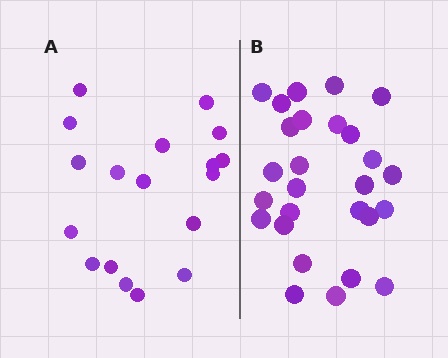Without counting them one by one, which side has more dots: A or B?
Region B (the right region) has more dots.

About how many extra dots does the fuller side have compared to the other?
Region B has roughly 8 or so more dots than region A.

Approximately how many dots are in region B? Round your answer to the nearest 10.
About 30 dots. (The exact count is 27, which rounds to 30.)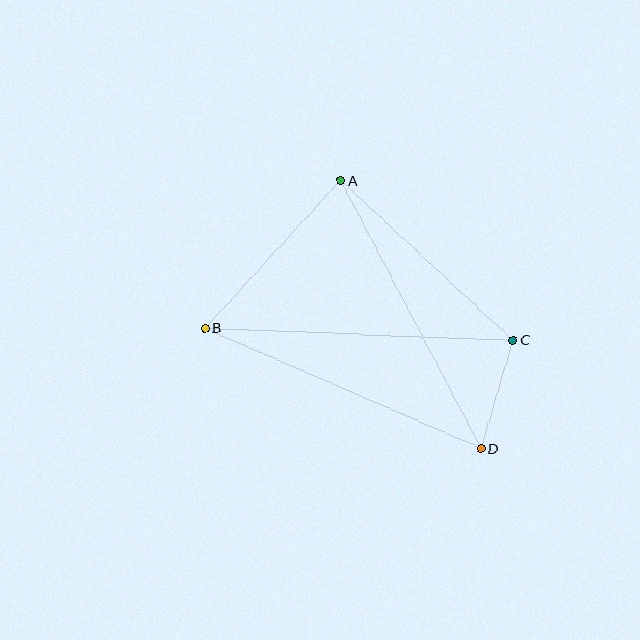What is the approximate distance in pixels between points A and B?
The distance between A and B is approximately 201 pixels.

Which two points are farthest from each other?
Points B and C are farthest from each other.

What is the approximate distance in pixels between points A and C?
The distance between A and C is approximately 235 pixels.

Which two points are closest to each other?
Points C and D are closest to each other.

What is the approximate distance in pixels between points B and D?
The distance between B and D is approximately 301 pixels.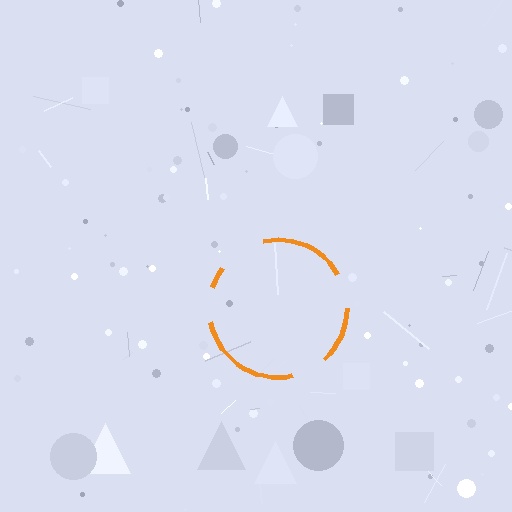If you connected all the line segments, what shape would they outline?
They would outline a circle.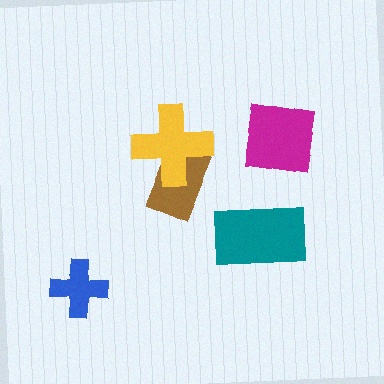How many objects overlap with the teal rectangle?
0 objects overlap with the teal rectangle.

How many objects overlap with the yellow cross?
1 object overlaps with the yellow cross.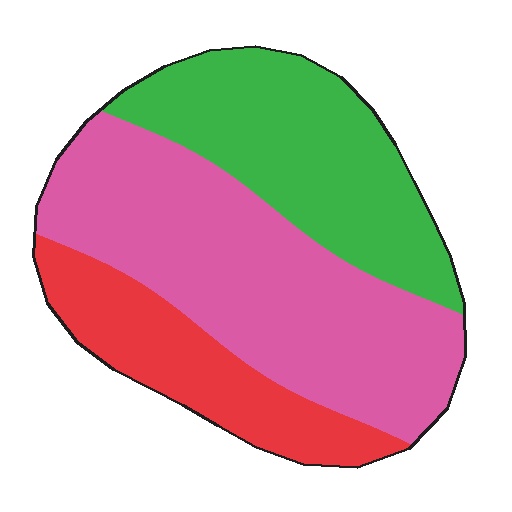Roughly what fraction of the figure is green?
Green takes up between a sixth and a third of the figure.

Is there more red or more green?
Green.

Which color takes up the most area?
Pink, at roughly 50%.